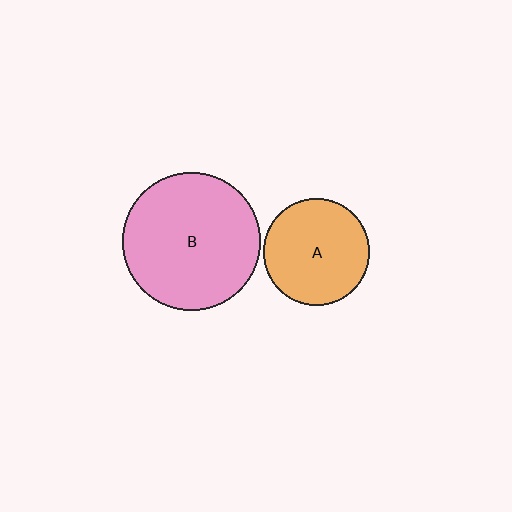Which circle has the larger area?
Circle B (pink).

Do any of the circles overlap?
No, none of the circles overlap.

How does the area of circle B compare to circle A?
Approximately 1.7 times.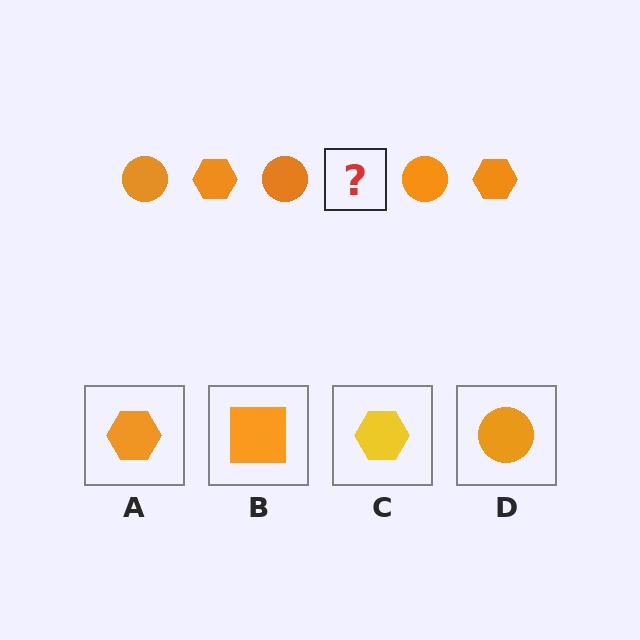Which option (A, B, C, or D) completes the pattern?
A.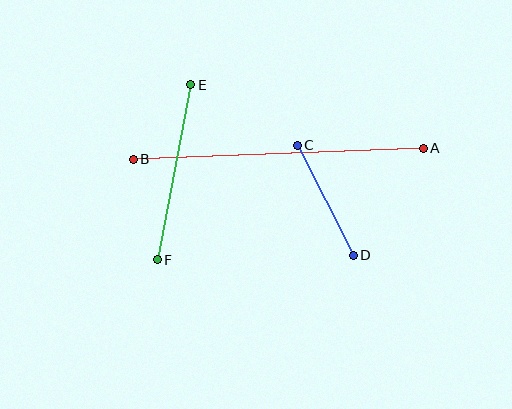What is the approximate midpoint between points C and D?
The midpoint is at approximately (325, 200) pixels.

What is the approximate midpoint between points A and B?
The midpoint is at approximately (278, 154) pixels.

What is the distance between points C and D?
The distance is approximately 123 pixels.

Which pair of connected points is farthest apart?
Points A and B are farthest apart.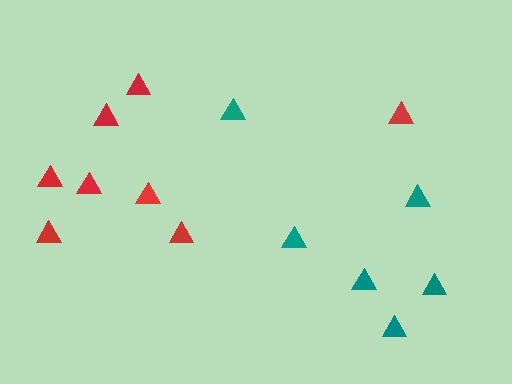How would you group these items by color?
There are 2 groups: one group of teal triangles (6) and one group of red triangles (8).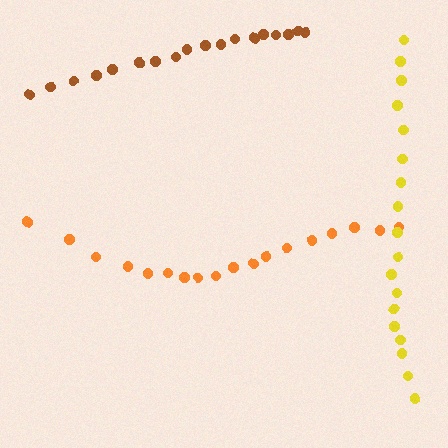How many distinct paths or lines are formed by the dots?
There are 3 distinct paths.